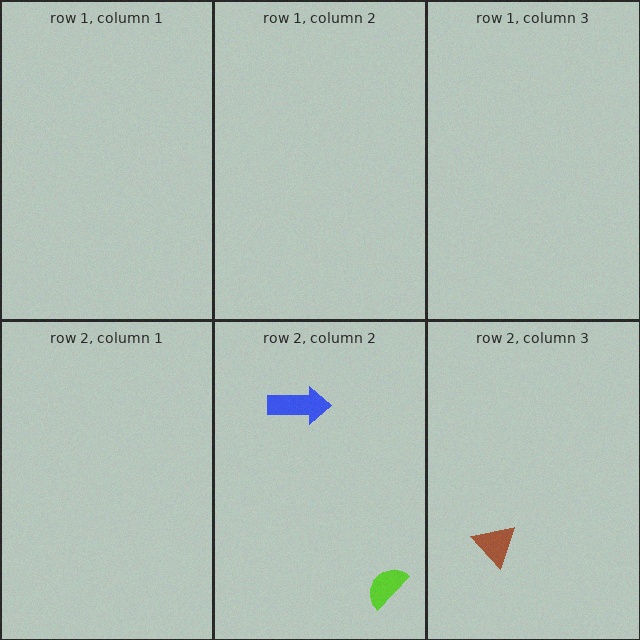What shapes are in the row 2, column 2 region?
The blue arrow, the lime semicircle.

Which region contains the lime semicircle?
The row 2, column 2 region.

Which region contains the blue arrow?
The row 2, column 2 region.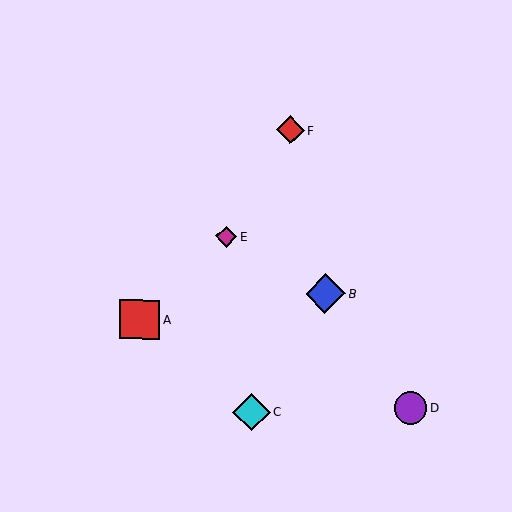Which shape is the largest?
The red square (labeled A) is the largest.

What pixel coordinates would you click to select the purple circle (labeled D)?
Click at (411, 408) to select the purple circle D.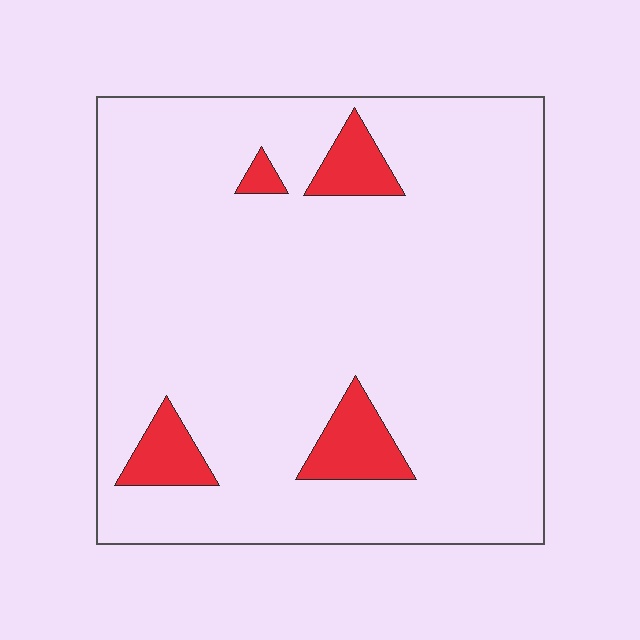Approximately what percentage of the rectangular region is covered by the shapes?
Approximately 10%.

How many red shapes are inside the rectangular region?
4.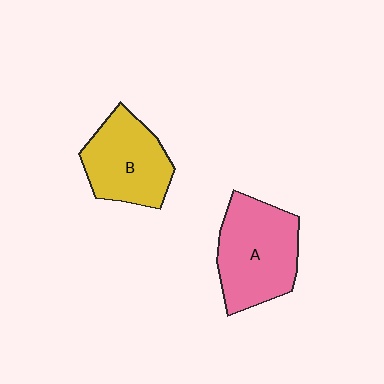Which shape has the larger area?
Shape A (pink).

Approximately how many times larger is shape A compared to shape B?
Approximately 1.2 times.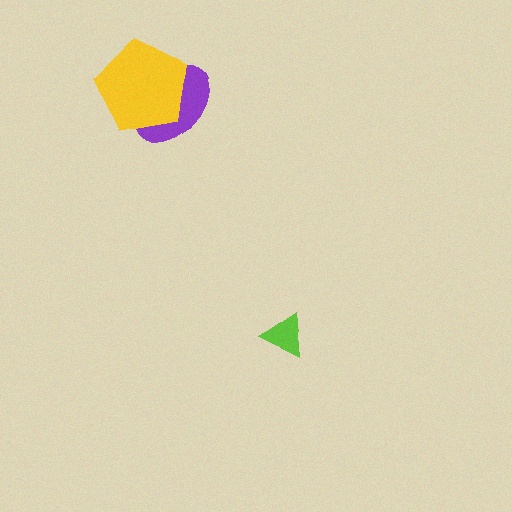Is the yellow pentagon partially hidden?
No, no other shape covers it.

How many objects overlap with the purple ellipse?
1 object overlaps with the purple ellipse.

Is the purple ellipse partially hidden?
Yes, it is partially covered by another shape.